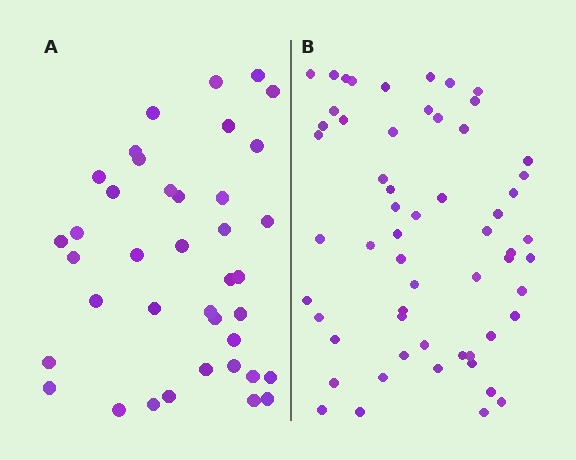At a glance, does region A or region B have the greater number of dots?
Region B (the right region) has more dots.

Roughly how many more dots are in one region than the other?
Region B has approximately 20 more dots than region A.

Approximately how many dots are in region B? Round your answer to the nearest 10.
About 60 dots. (The exact count is 58, which rounds to 60.)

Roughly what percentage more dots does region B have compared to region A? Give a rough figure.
About 50% more.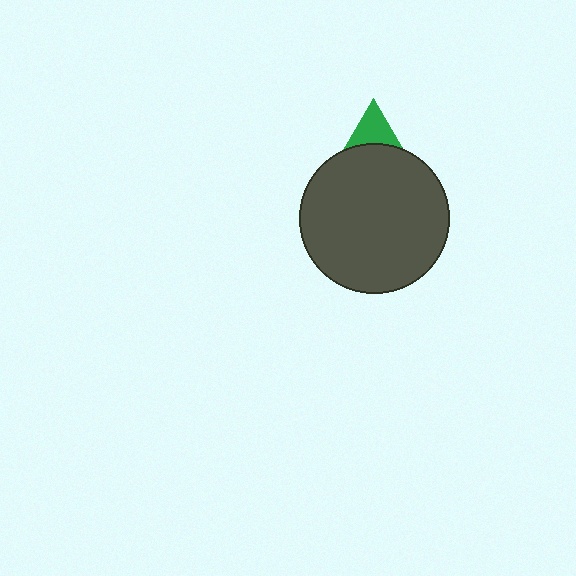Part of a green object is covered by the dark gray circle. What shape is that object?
It is a triangle.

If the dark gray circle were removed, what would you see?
You would see the complete green triangle.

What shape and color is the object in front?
The object in front is a dark gray circle.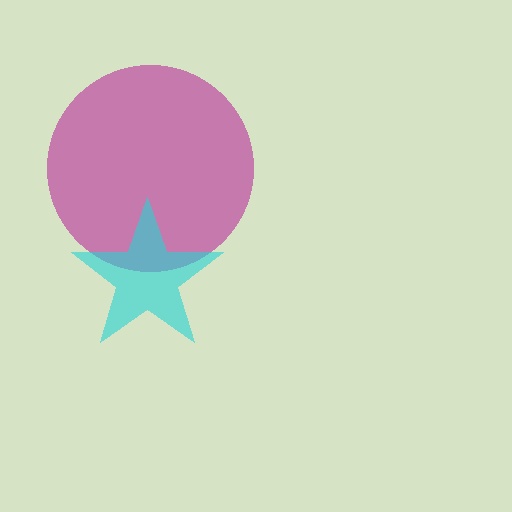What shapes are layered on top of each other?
The layered shapes are: a magenta circle, a cyan star.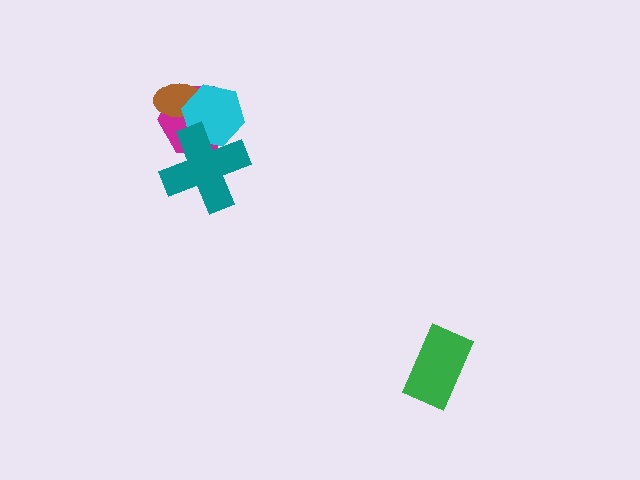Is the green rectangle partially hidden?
No, no other shape covers it.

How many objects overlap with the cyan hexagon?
3 objects overlap with the cyan hexagon.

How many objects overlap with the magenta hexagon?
3 objects overlap with the magenta hexagon.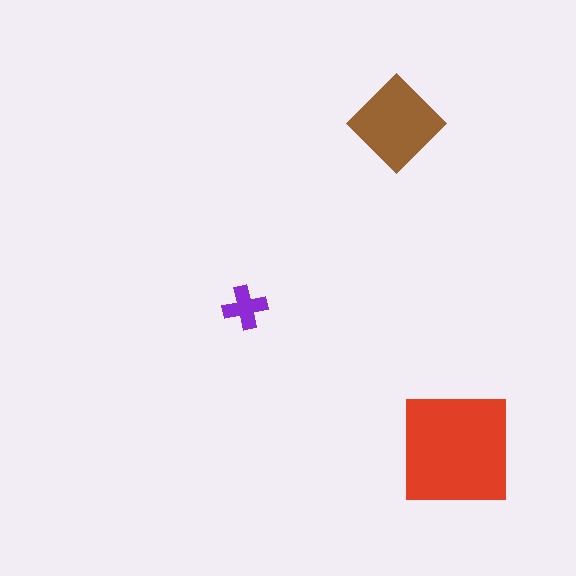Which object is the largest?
The red square.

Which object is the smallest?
The purple cross.